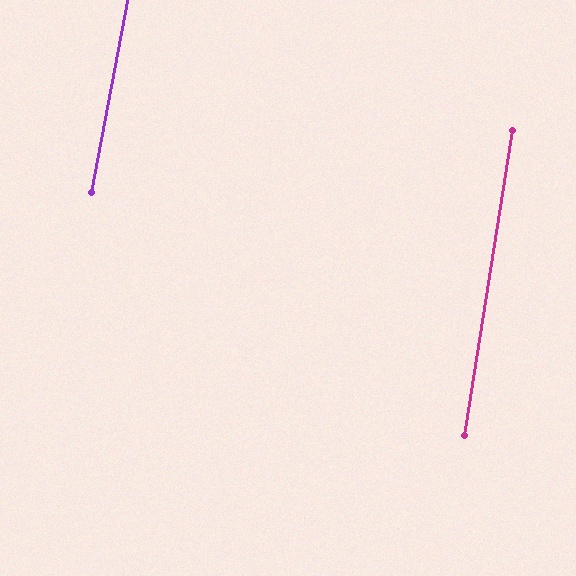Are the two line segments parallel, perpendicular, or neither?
Parallel — their directions differ by only 1.8°.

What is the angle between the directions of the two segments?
Approximately 2 degrees.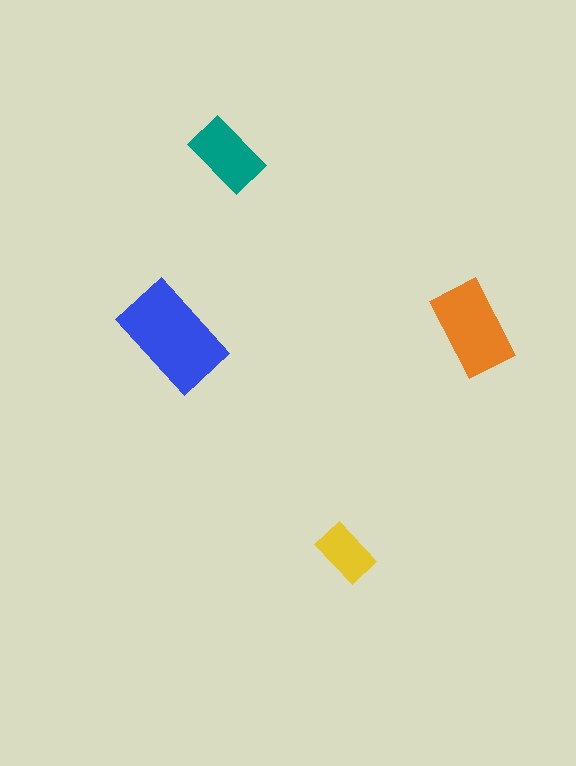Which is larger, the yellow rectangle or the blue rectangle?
The blue one.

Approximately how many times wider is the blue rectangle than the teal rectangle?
About 1.5 times wider.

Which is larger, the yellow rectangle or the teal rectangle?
The teal one.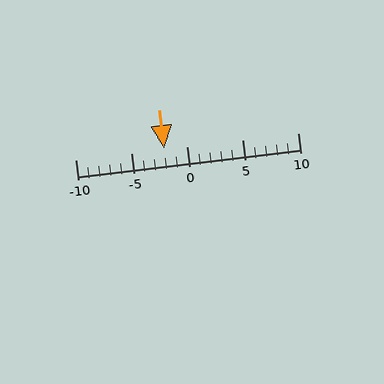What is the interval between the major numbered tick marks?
The major tick marks are spaced 5 units apart.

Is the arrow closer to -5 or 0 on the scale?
The arrow is closer to 0.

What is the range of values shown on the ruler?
The ruler shows values from -10 to 10.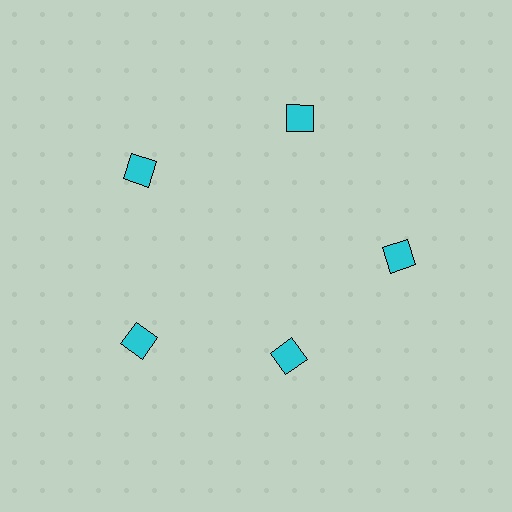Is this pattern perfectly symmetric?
No. The 5 cyan squares are arranged in a ring, but one element near the 5 o'clock position is pulled inward toward the center, breaking the 5-fold rotational symmetry.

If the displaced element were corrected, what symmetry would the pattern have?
It would have 5-fold rotational symmetry — the pattern would map onto itself every 72 degrees.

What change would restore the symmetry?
The symmetry would be restored by moving it outward, back onto the ring so that all 5 squares sit at equal angles and equal distance from the center.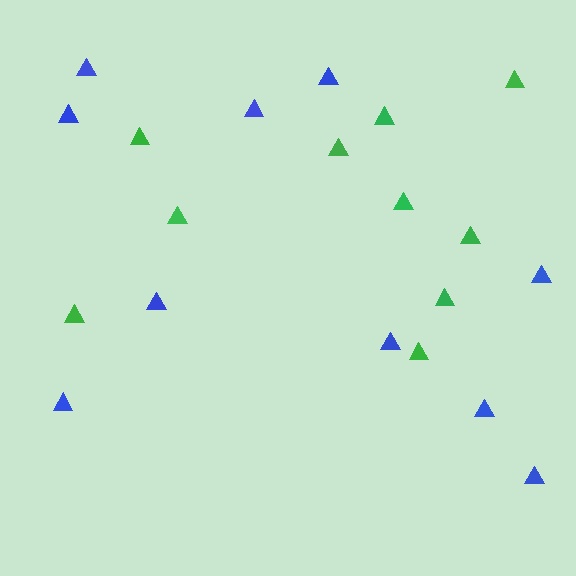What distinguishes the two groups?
There are 2 groups: one group of green triangles (10) and one group of blue triangles (10).